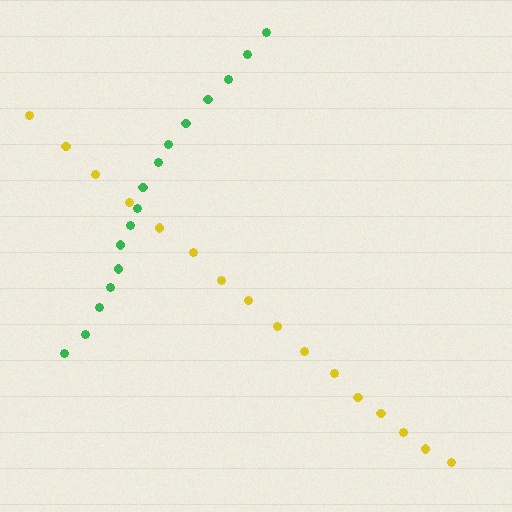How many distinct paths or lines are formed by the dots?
There are 2 distinct paths.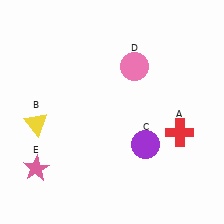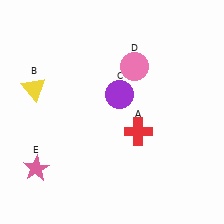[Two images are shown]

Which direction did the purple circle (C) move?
The purple circle (C) moved up.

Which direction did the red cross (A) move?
The red cross (A) moved left.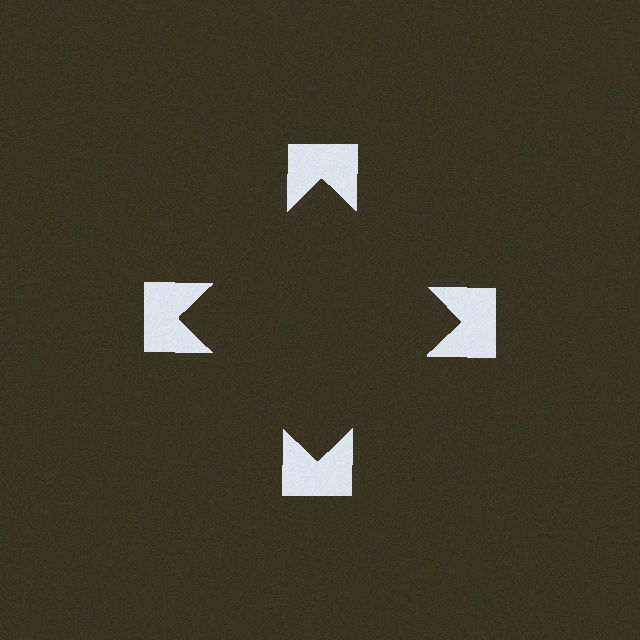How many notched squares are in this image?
There are 4 — one at each vertex of the illusory square.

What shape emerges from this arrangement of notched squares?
An illusory square — its edges are inferred from the aligned wedge cuts in the notched squares, not physically drawn.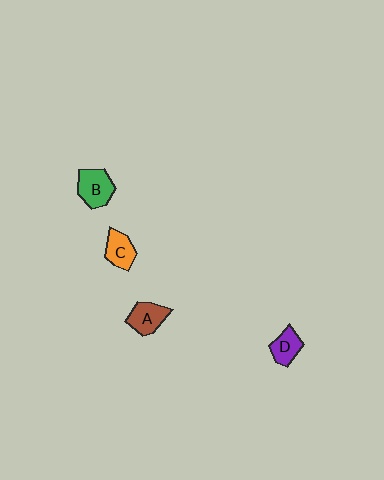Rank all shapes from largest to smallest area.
From largest to smallest: B (green), A (brown), C (orange), D (purple).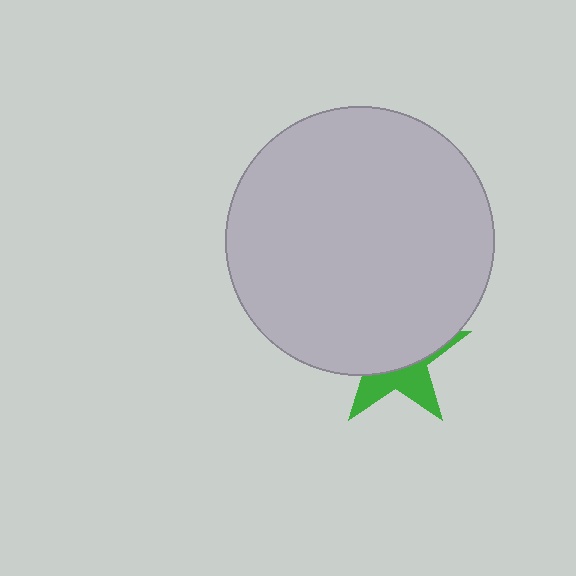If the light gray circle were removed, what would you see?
You would see the complete green star.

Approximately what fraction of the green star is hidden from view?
Roughly 63% of the green star is hidden behind the light gray circle.